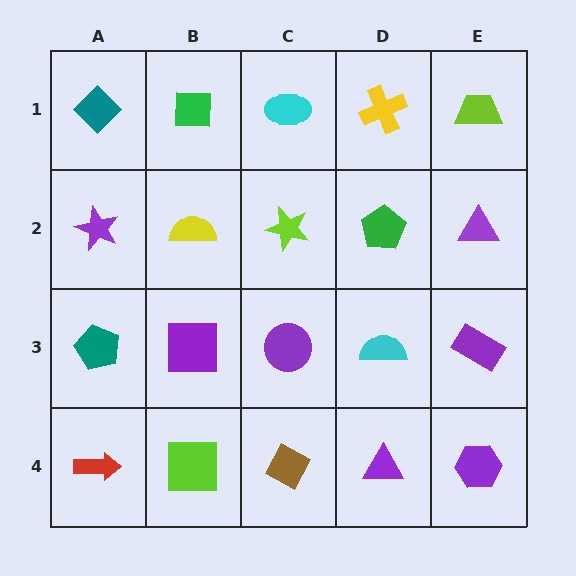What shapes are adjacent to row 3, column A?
A purple star (row 2, column A), a red arrow (row 4, column A), a purple square (row 3, column B).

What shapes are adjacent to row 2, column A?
A teal diamond (row 1, column A), a teal pentagon (row 3, column A), a yellow semicircle (row 2, column B).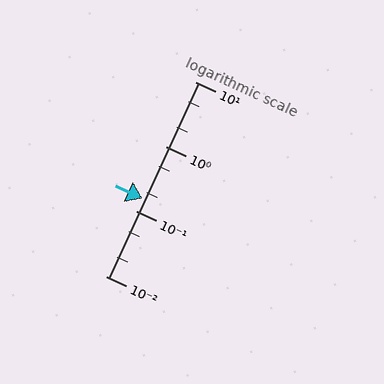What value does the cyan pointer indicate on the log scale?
The pointer indicates approximately 0.16.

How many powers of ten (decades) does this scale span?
The scale spans 3 decades, from 0.01 to 10.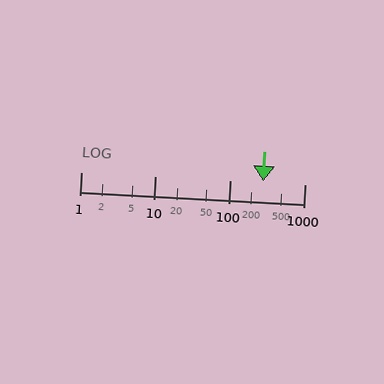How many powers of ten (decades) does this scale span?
The scale spans 3 decades, from 1 to 1000.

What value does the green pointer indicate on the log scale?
The pointer indicates approximately 280.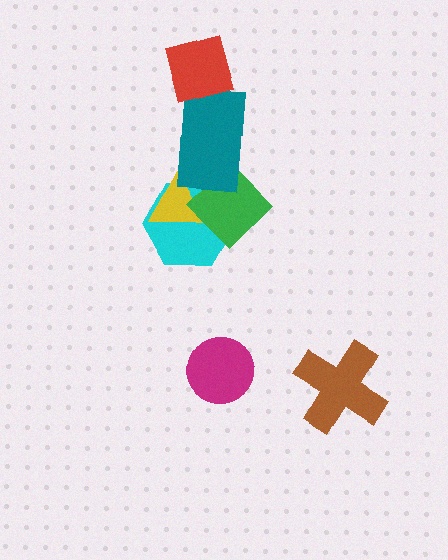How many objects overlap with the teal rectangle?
3 objects overlap with the teal rectangle.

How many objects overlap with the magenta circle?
0 objects overlap with the magenta circle.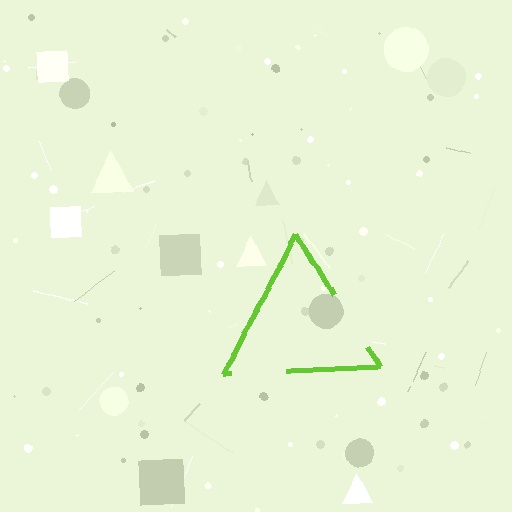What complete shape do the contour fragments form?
The contour fragments form a triangle.